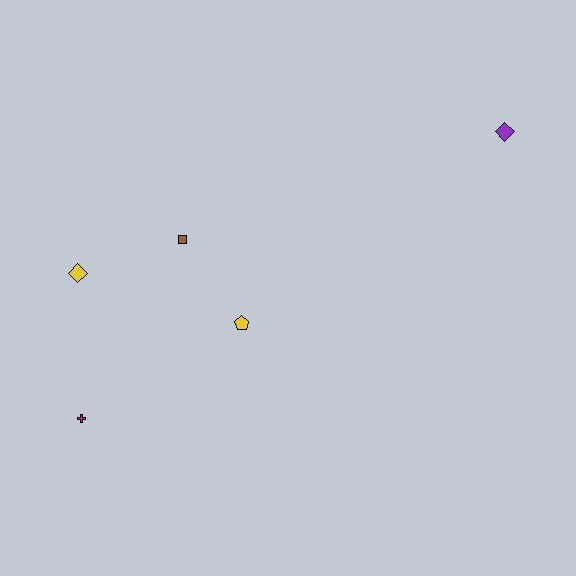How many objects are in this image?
There are 5 objects.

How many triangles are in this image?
There are no triangles.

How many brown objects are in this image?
There is 1 brown object.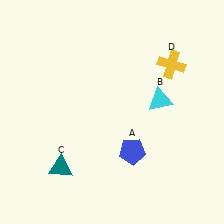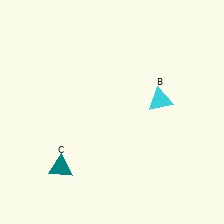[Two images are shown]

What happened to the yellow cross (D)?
The yellow cross (D) was removed in Image 2. It was in the top-right area of Image 1.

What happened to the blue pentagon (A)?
The blue pentagon (A) was removed in Image 2. It was in the bottom-right area of Image 1.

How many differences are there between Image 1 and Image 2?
There are 2 differences between the two images.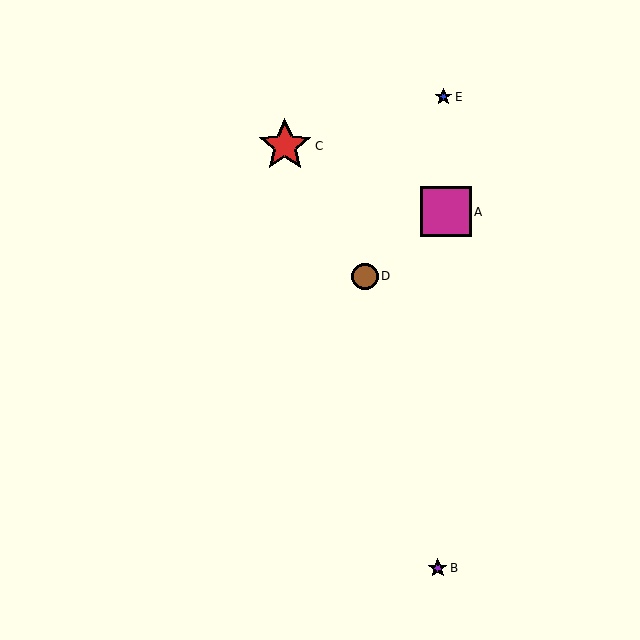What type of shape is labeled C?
Shape C is a red star.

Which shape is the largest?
The red star (labeled C) is the largest.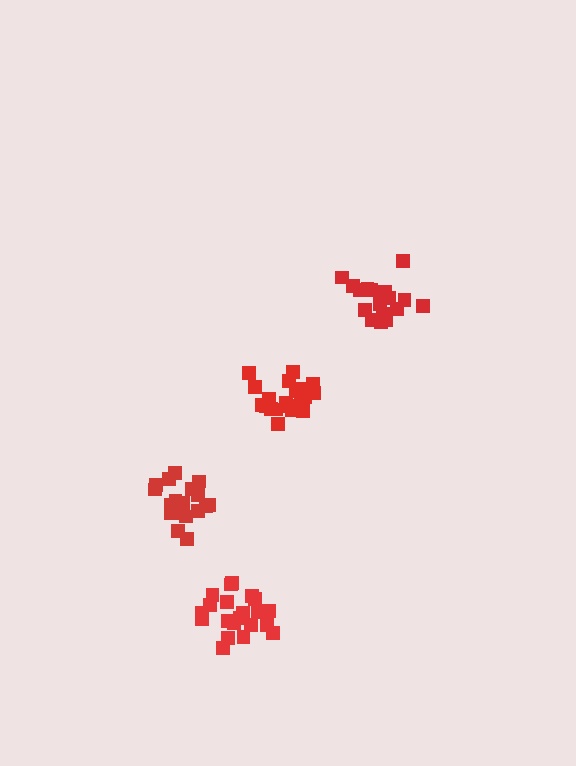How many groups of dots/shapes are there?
There are 4 groups.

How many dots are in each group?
Group 1: 21 dots, Group 2: 21 dots, Group 3: 17 dots, Group 4: 19 dots (78 total).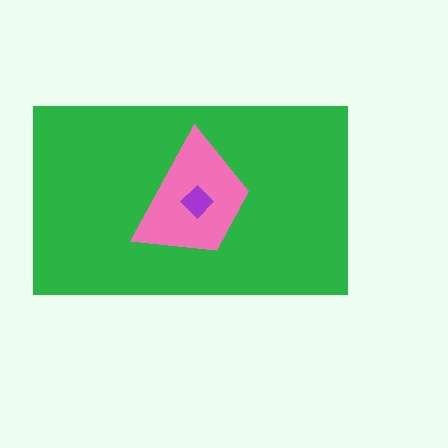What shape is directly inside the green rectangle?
The pink trapezoid.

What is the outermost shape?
The green rectangle.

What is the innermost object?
The purple diamond.